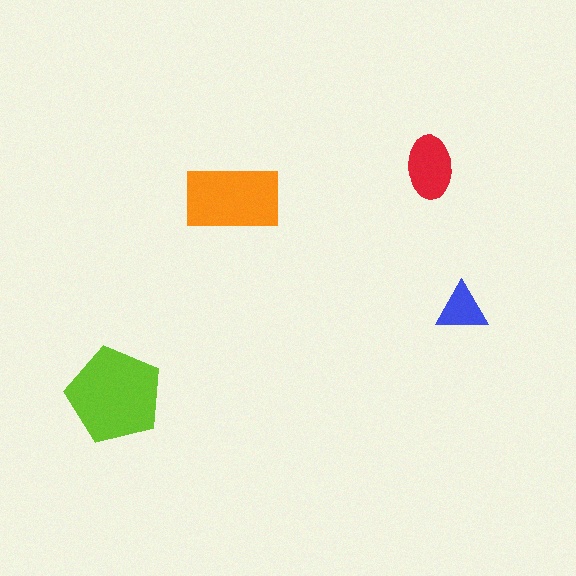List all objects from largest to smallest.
The lime pentagon, the orange rectangle, the red ellipse, the blue triangle.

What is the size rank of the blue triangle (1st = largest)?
4th.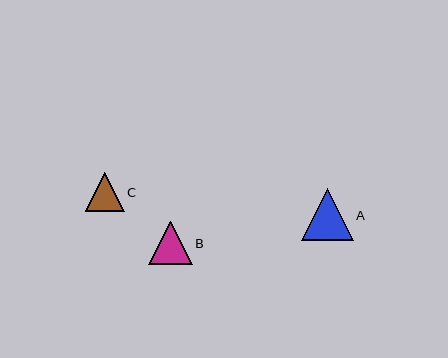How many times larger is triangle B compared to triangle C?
Triangle B is approximately 1.1 times the size of triangle C.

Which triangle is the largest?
Triangle A is the largest with a size of approximately 52 pixels.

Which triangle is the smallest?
Triangle C is the smallest with a size of approximately 39 pixels.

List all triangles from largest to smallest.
From largest to smallest: A, B, C.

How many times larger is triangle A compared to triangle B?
Triangle A is approximately 1.2 times the size of triangle B.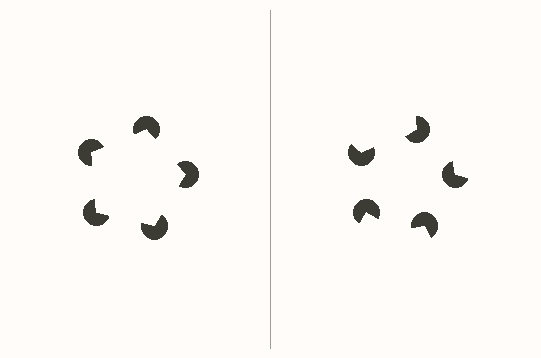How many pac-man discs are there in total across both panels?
10 — 5 on each side.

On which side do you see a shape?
An illusory pentagon appears on the left side. On the right side the wedge cuts are rotated, so no coherent shape forms.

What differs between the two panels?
The pac-man discs are positioned identically on both sides; only the wedge orientations differ. On the left they align to a pentagon; on the right they are misaligned.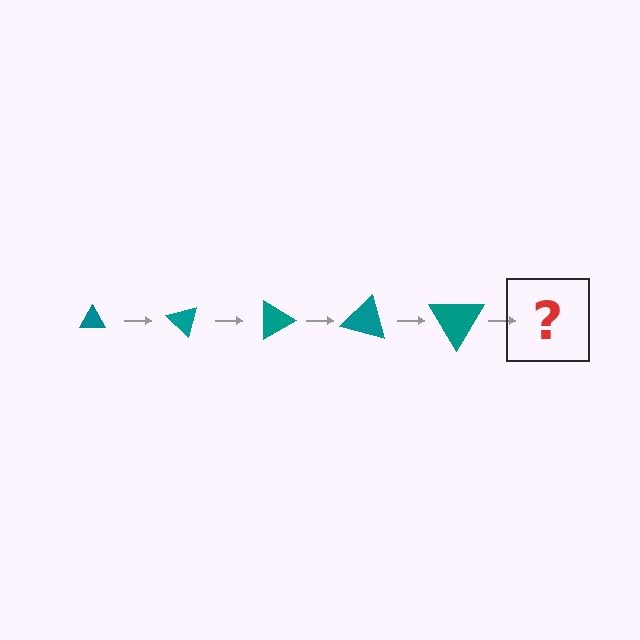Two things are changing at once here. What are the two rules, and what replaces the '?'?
The two rules are that the triangle grows larger each step and it rotates 45 degrees each step. The '?' should be a triangle, larger than the previous one and rotated 225 degrees from the start.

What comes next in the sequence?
The next element should be a triangle, larger than the previous one and rotated 225 degrees from the start.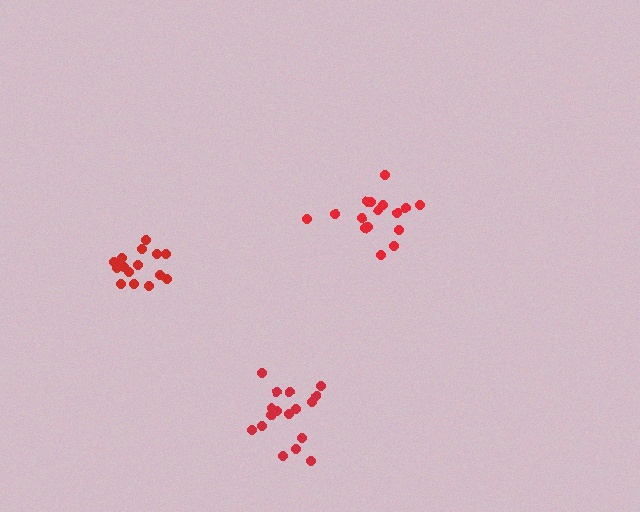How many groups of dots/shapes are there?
There are 3 groups.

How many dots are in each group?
Group 1: 16 dots, Group 2: 17 dots, Group 3: 17 dots (50 total).